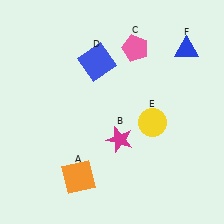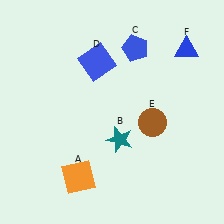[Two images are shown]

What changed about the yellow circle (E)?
In Image 1, E is yellow. In Image 2, it changed to brown.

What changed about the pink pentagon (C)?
In Image 1, C is pink. In Image 2, it changed to blue.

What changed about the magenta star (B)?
In Image 1, B is magenta. In Image 2, it changed to teal.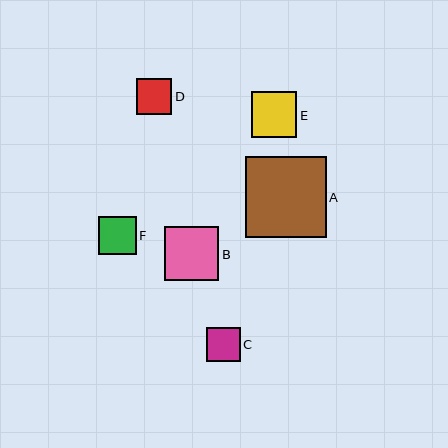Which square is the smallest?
Square C is the smallest with a size of approximately 34 pixels.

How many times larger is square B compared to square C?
Square B is approximately 1.6 times the size of square C.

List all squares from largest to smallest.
From largest to smallest: A, B, E, F, D, C.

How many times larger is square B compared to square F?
Square B is approximately 1.4 times the size of square F.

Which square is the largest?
Square A is the largest with a size of approximately 80 pixels.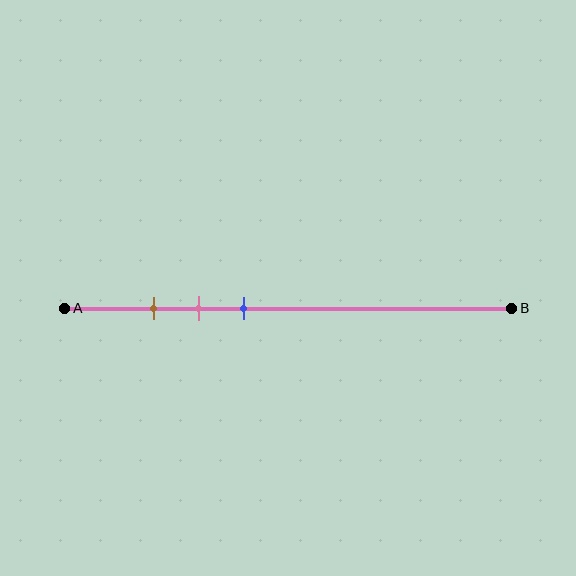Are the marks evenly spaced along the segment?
Yes, the marks are approximately evenly spaced.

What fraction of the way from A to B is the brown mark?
The brown mark is approximately 20% (0.2) of the way from A to B.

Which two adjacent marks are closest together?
The brown and pink marks are the closest adjacent pair.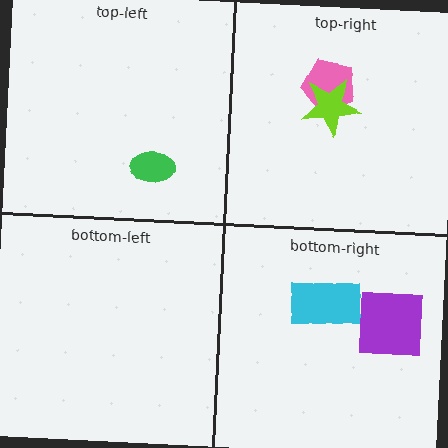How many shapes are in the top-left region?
1.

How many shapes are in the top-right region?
2.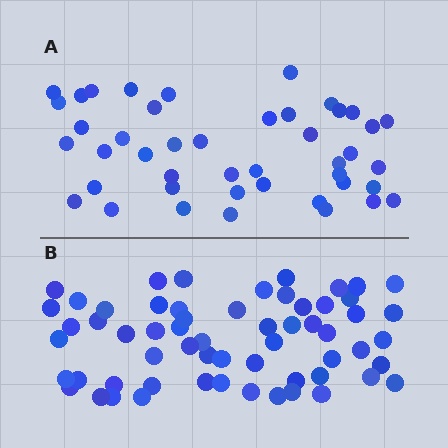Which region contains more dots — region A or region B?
Region B (the bottom region) has more dots.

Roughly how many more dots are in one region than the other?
Region B has approximately 15 more dots than region A.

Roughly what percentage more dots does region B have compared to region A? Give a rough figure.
About 35% more.